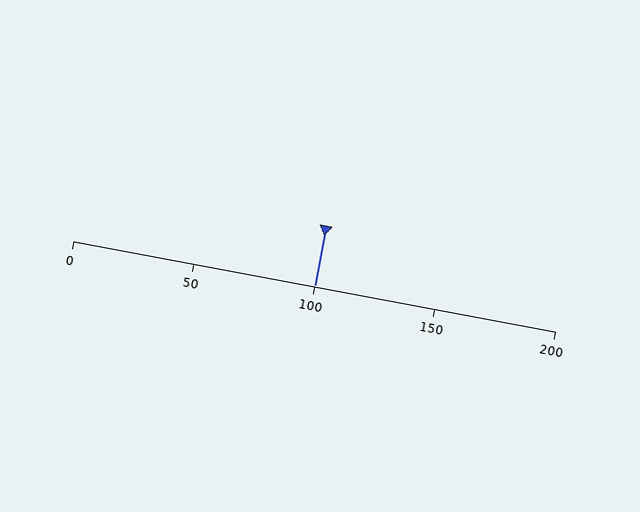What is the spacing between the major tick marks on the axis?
The major ticks are spaced 50 apart.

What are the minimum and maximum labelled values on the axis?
The axis runs from 0 to 200.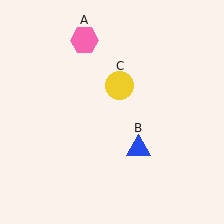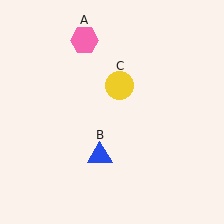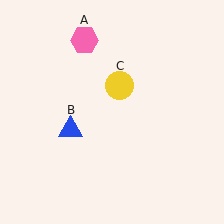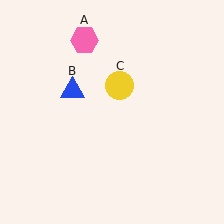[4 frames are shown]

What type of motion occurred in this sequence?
The blue triangle (object B) rotated clockwise around the center of the scene.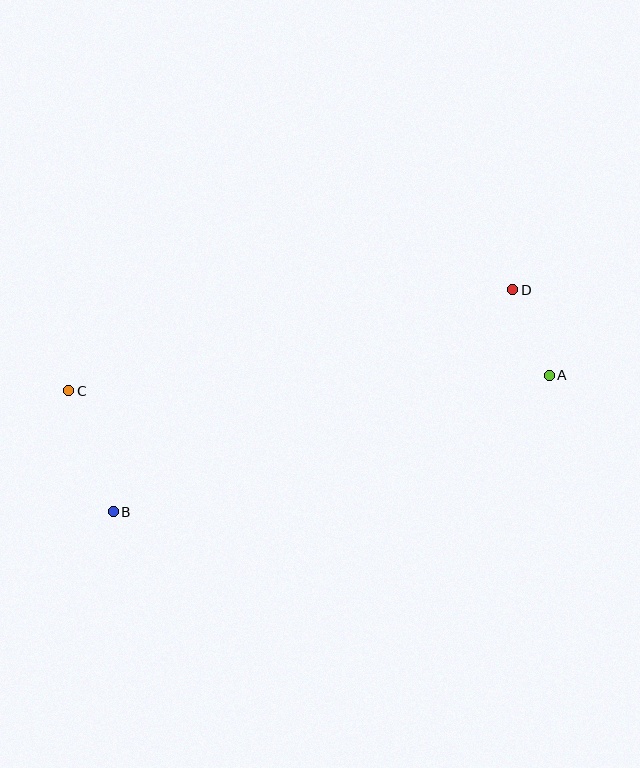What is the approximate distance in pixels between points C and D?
The distance between C and D is approximately 455 pixels.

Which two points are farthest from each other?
Points A and C are farthest from each other.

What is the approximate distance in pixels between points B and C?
The distance between B and C is approximately 129 pixels.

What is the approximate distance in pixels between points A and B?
The distance between A and B is approximately 457 pixels.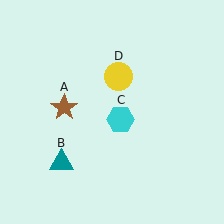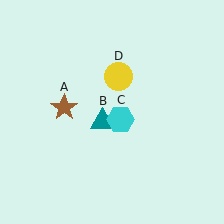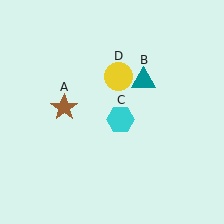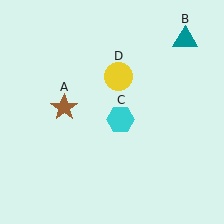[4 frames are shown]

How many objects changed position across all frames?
1 object changed position: teal triangle (object B).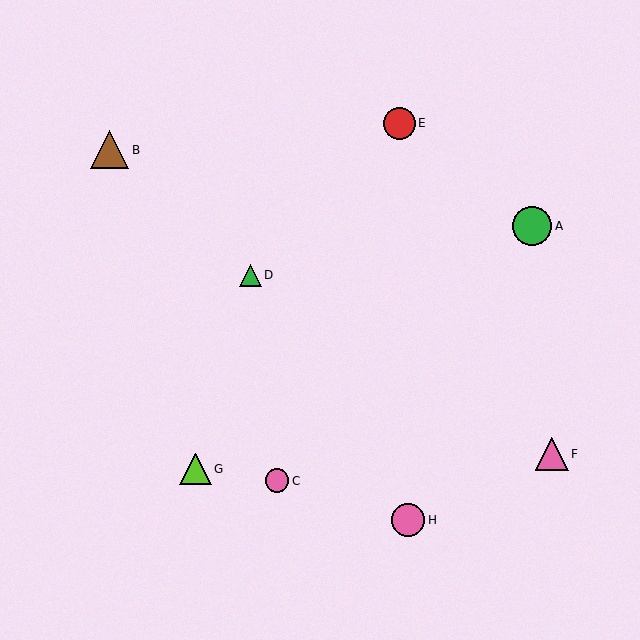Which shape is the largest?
The green circle (labeled A) is the largest.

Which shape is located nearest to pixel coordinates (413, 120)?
The red circle (labeled E) at (399, 123) is nearest to that location.